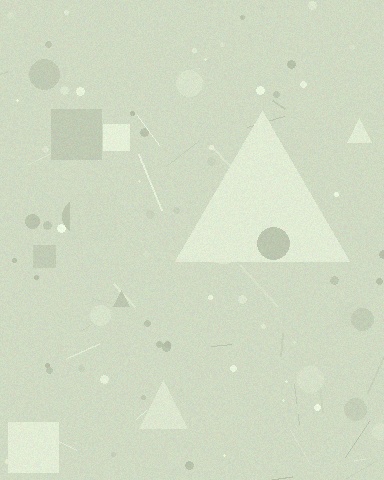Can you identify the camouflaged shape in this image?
The camouflaged shape is a triangle.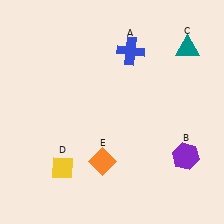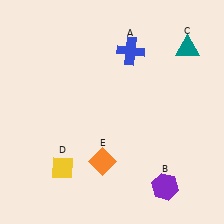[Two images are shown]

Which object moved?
The purple hexagon (B) moved down.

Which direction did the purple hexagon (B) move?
The purple hexagon (B) moved down.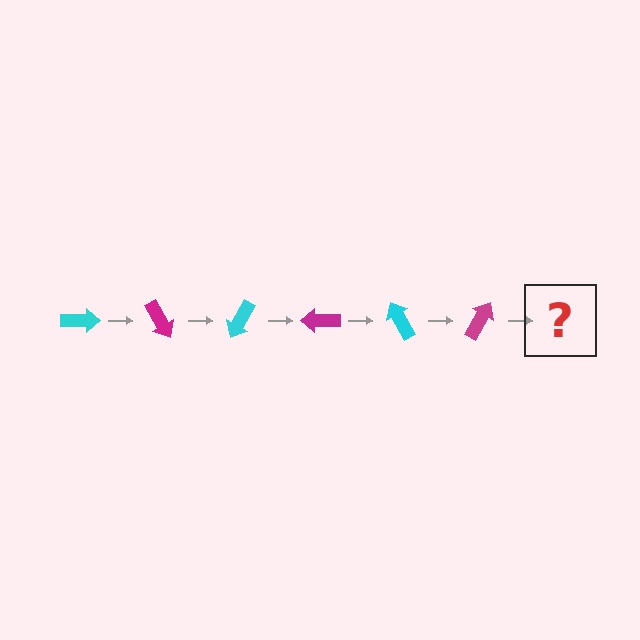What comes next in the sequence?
The next element should be a cyan arrow, rotated 360 degrees from the start.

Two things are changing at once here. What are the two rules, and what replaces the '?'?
The two rules are that it rotates 60 degrees each step and the color cycles through cyan and magenta. The '?' should be a cyan arrow, rotated 360 degrees from the start.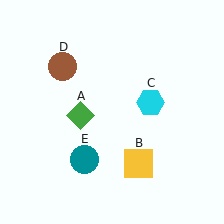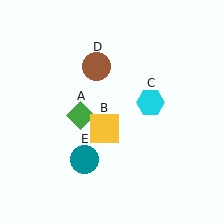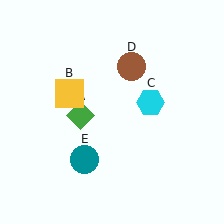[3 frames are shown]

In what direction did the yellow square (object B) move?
The yellow square (object B) moved up and to the left.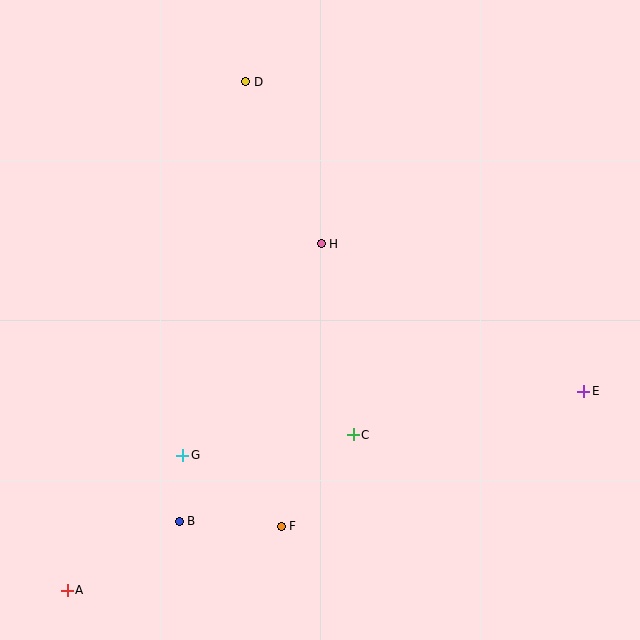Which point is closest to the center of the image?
Point H at (321, 244) is closest to the center.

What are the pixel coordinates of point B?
Point B is at (179, 521).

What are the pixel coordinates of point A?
Point A is at (67, 590).